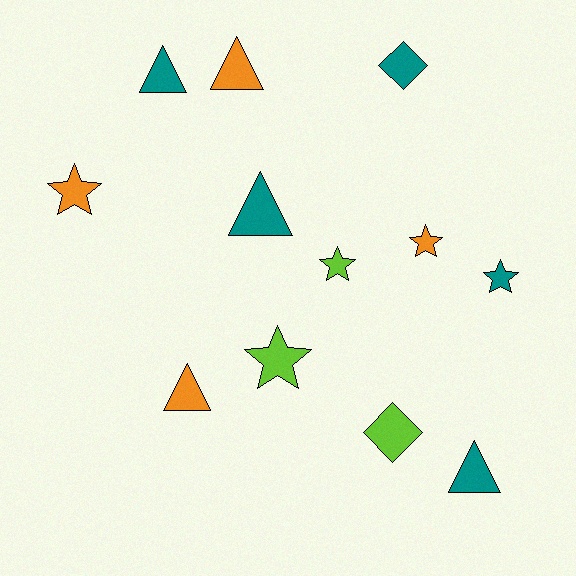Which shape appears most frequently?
Triangle, with 5 objects.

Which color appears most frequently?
Teal, with 5 objects.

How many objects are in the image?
There are 12 objects.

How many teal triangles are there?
There are 3 teal triangles.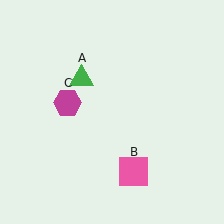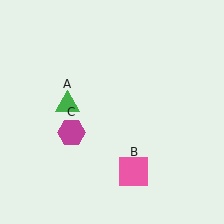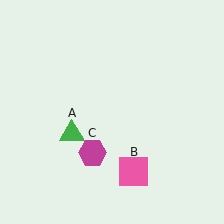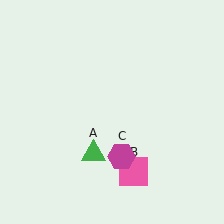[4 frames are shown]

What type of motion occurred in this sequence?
The green triangle (object A), magenta hexagon (object C) rotated counterclockwise around the center of the scene.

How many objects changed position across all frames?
2 objects changed position: green triangle (object A), magenta hexagon (object C).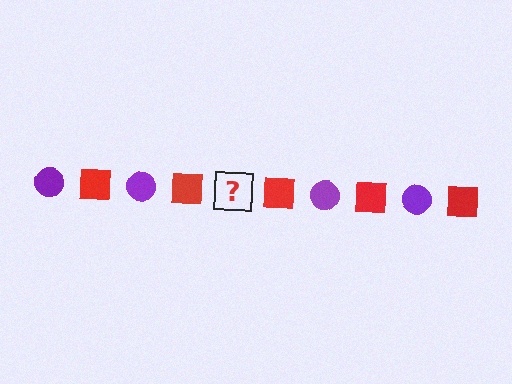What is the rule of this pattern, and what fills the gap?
The rule is that the pattern alternates between purple circle and red square. The gap should be filled with a purple circle.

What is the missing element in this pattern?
The missing element is a purple circle.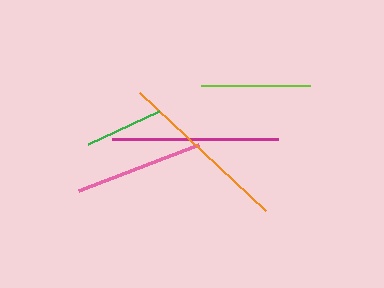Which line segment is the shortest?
The green line is the shortest at approximately 79 pixels.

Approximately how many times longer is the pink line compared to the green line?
The pink line is approximately 1.6 times the length of the green line.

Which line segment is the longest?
The orange line is the longest at approximately 173 pixels.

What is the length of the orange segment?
The orange segment is approximately 173 pixels long.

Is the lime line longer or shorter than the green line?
The lime line is longer than the green line.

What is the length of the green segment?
The green segment is approximately 79 pixels long.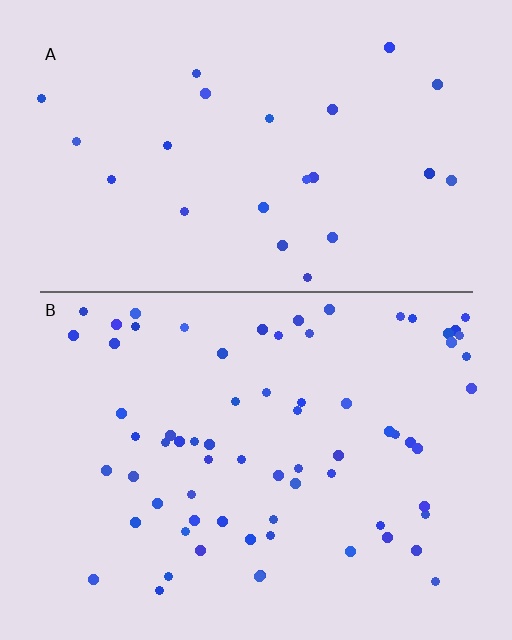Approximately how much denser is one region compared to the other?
Approximately 2.9× — region B over region A.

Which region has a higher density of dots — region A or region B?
B (the bottom).